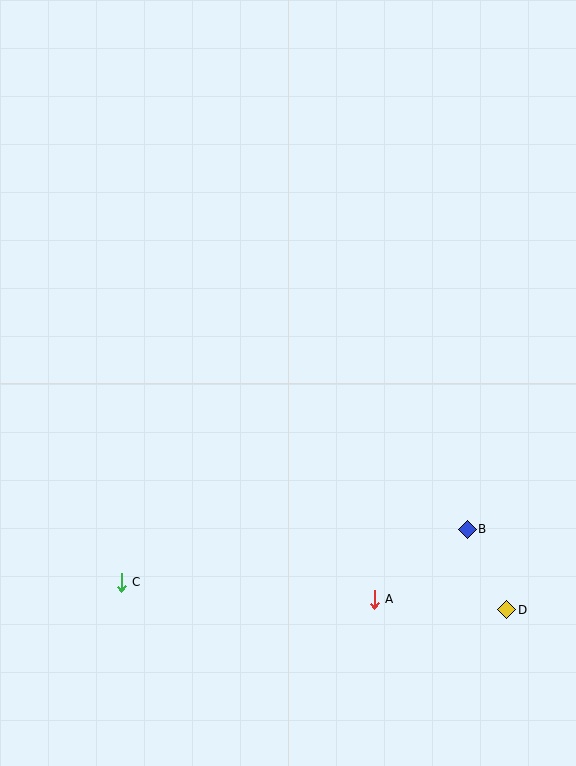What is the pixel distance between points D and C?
The distance between D and C is 387 pixels.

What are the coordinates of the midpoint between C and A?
The midpoint between C and A is at (248, 591).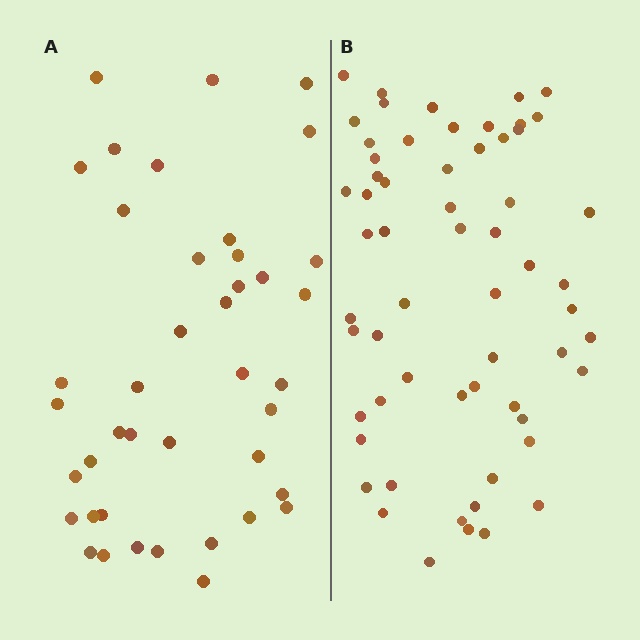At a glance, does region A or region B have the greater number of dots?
Region B (the right region) has more dots.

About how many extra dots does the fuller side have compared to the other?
Region B has approximately 20 more dots than region A.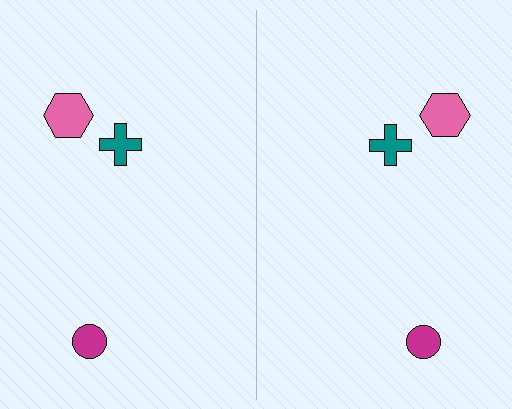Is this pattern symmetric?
Yes, this pattern has bilateral (reflection) symmetry.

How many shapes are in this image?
There are 6 shapes in this image.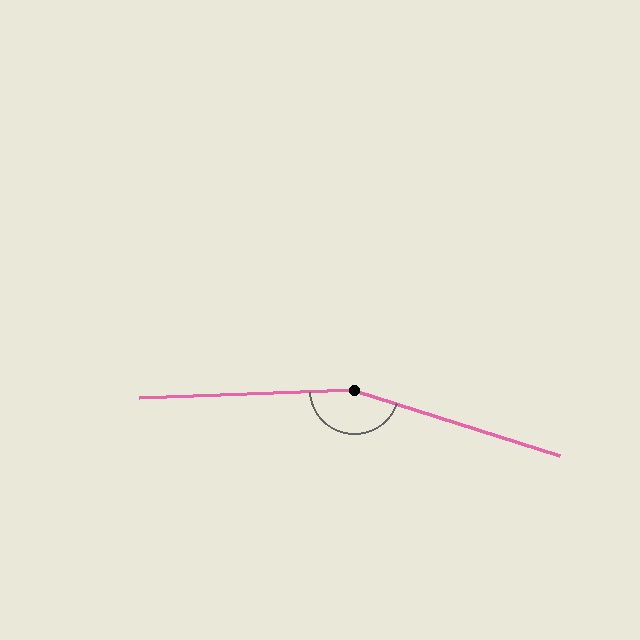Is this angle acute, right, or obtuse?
It is obtuse.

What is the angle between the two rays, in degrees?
Approximately 160 degrees.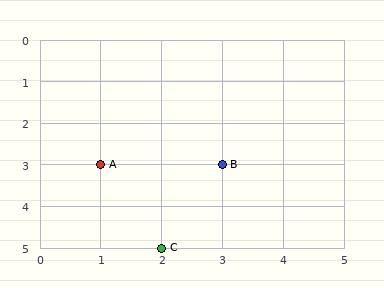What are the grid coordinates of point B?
Point B is at grid coordinates (3, 3).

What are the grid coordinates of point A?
Point A is at grid coordinates (1, 3).